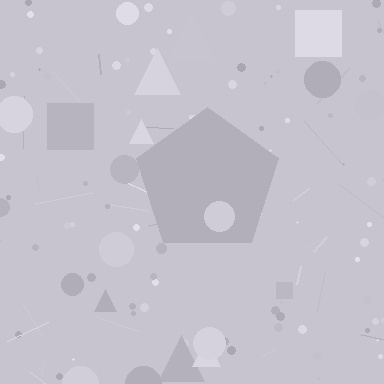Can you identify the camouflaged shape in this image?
The camouflaged shape is a pentagon.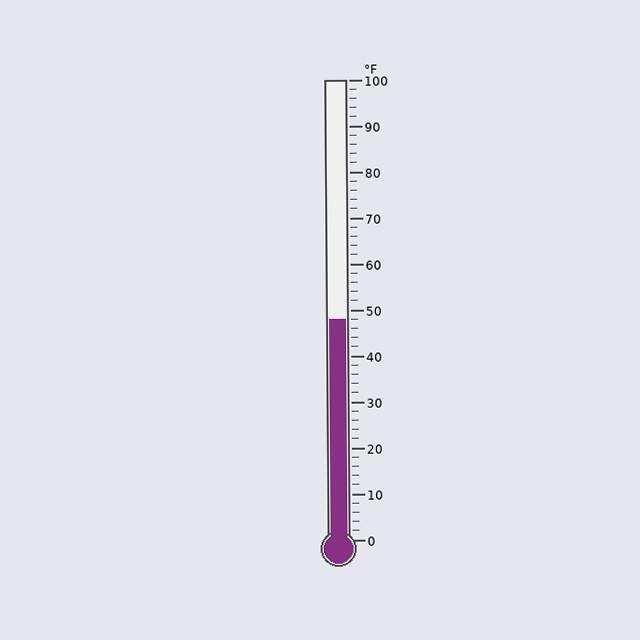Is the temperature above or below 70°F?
The temperature is below 70°F.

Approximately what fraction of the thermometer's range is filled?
The thermometer is filled to approximately 50% of its range.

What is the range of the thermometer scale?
The thermometer scale ranges from 0°F to 100°F.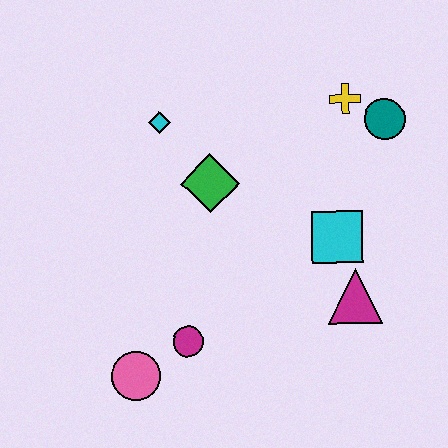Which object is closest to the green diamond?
The cyan diamond is closest to the green diamond.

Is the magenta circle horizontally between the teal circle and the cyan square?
No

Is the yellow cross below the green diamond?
No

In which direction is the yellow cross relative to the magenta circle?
The yellow cross is above the magenta circle.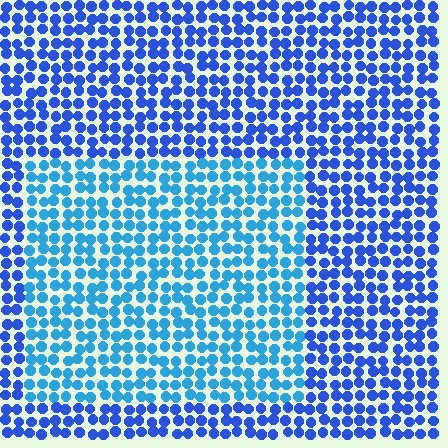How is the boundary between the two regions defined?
The boundary is defined purely by a slight shift in hue (about 28 degrees). Spacing, size, and orientation are identical on both sides.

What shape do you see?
I see a rectangle.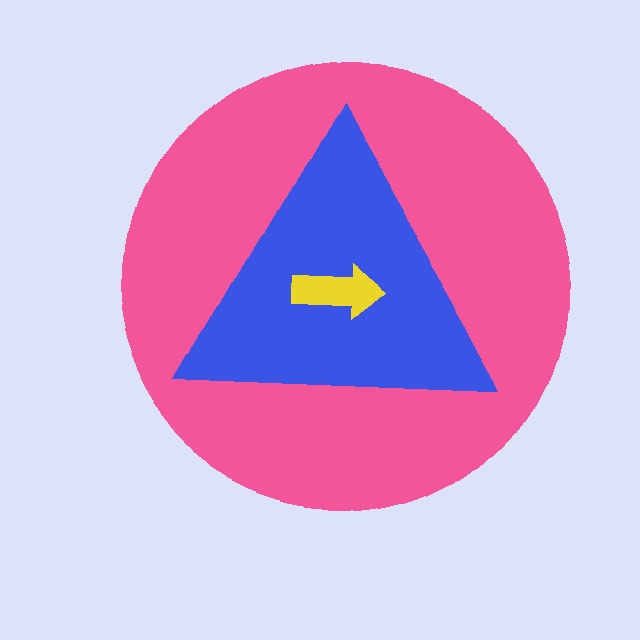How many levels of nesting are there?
3.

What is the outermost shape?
The pink circle.